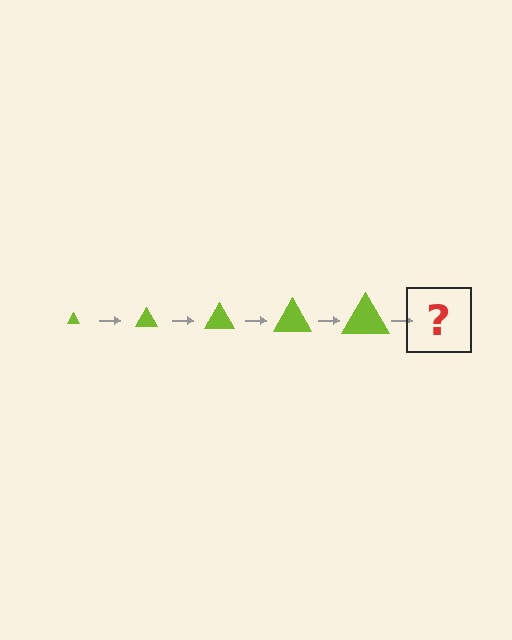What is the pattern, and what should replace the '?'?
The pattern is that the triangle gets progressively larger each step. The '?' should be a lime triangle, larger than the previous one.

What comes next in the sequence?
The next element should be a lime triangle, larger than the previous one.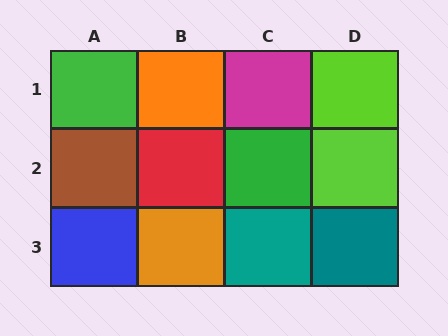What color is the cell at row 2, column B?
Red.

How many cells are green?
2 cells are green.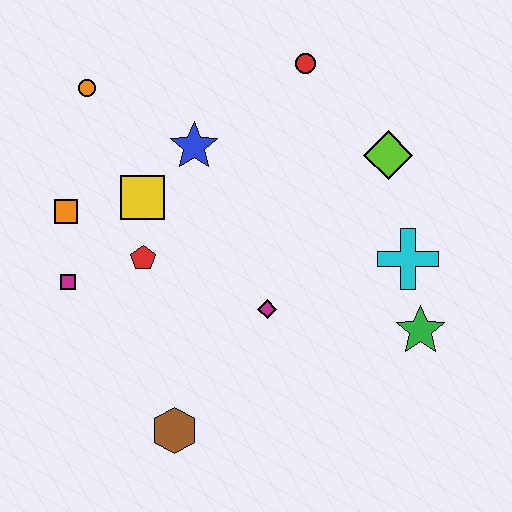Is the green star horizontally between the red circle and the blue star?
No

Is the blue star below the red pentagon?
No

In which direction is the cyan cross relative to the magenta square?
The cyan cross is to the right of the magenta square.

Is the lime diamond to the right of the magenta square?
Yes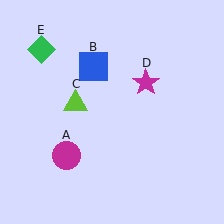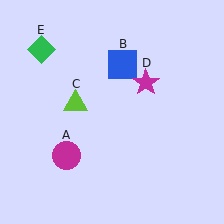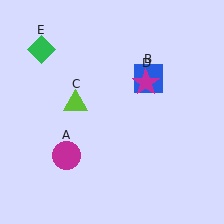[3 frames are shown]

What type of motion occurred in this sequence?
The blue square (object B) rotated clockwise around the center of the scene.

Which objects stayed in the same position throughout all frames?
Magenta circle (object A) and lime triangle (object C) and magenta star (object D) and green diamond (object E) remained stationary.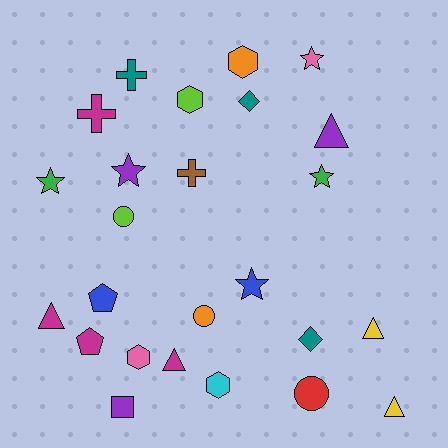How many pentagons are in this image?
There are 2 pentagons.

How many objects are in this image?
There are 25 objects.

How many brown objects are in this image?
There is 1 brown object.